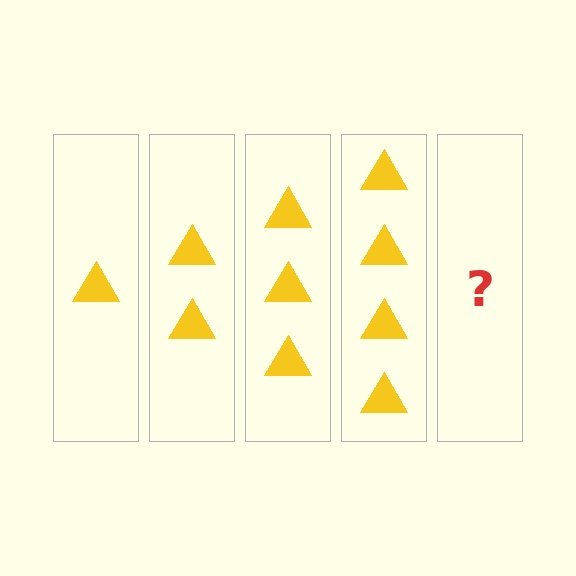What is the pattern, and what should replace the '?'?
The pattern is that each step adds one more triangle. The '?' should be 5 triangles.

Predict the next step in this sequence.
The next step is 5 triangles.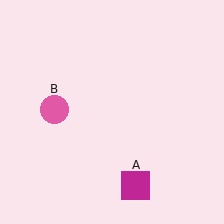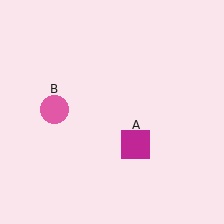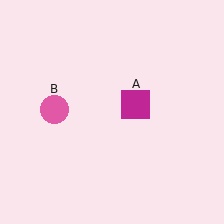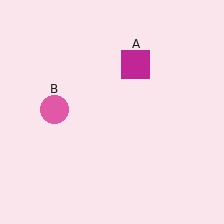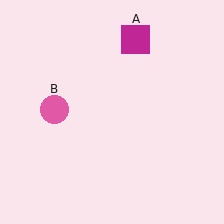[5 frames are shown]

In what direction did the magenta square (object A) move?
The magenta square (object A) moved up.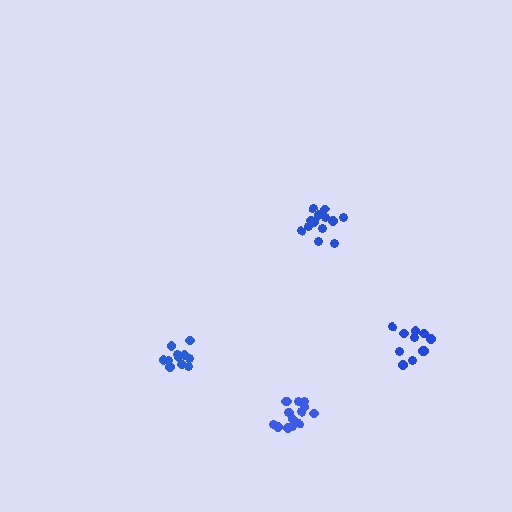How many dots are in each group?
Group 1: 15 dots, Group 2: 13 dots, Group 3: 11 dots, Group 4: 11 dots (50 total).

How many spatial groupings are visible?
There are 4 spatial groupings.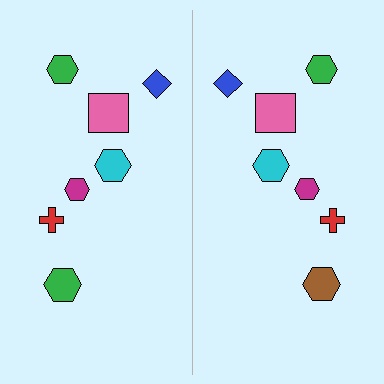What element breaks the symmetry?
The brown hexagon on the right side breaks the symmetry — its mirror counterpart is green.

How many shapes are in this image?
There are 14 shapes in this image.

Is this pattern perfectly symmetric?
No, the pattern is not perfectly symmetric. The brown hexagon on the right side breaks the symmetry — its mirror counterpart is green.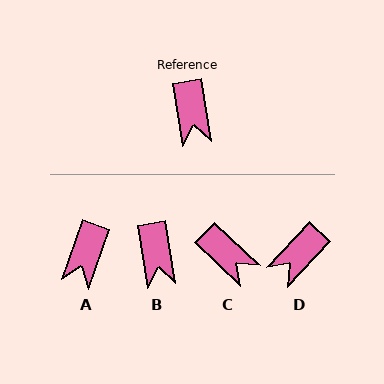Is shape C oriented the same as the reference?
No, it is off by about 38 degrees.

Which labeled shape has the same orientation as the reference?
B.